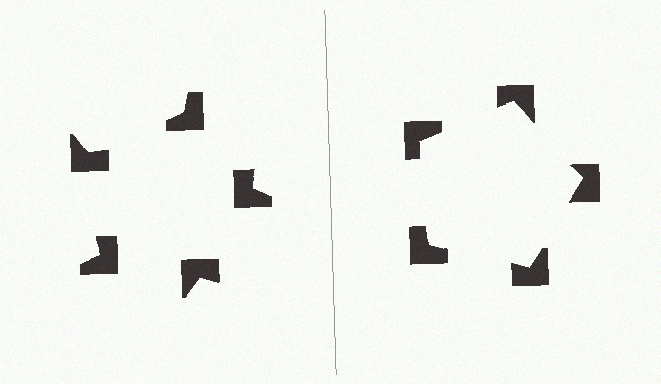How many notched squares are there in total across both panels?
10 — 5 on each side.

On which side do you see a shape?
An illusory pentagon appears on the right side. On the left side the wedge cuts are rotated, so no coherent shape forms.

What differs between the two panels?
The notched squares are positioned identically on both sides; only the wedge orientations differ. On the right they align to a pentagon; on the left they are misaligned.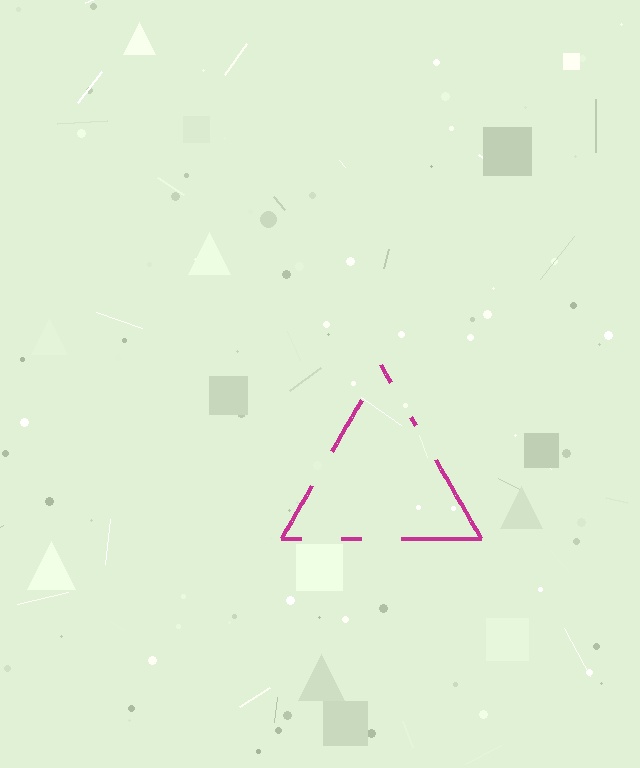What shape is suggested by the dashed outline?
The dashed outline suggests a triangle.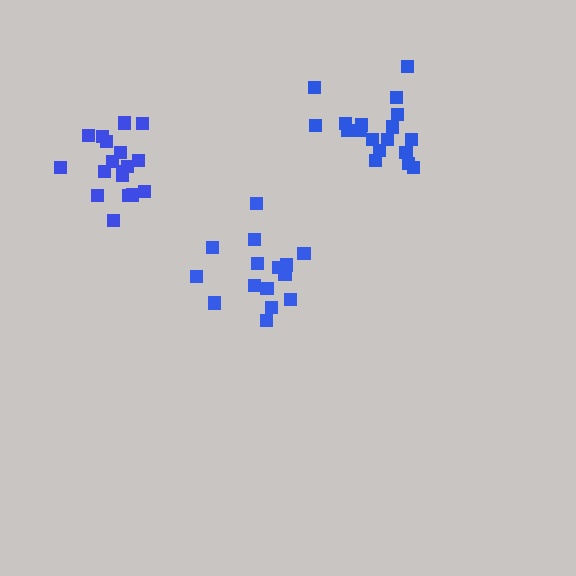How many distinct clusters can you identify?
There are 3 distinct clusters.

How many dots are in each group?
Group 1: 15 dots, Group 2: 18 dots, Group 3: 18 dots (51 total).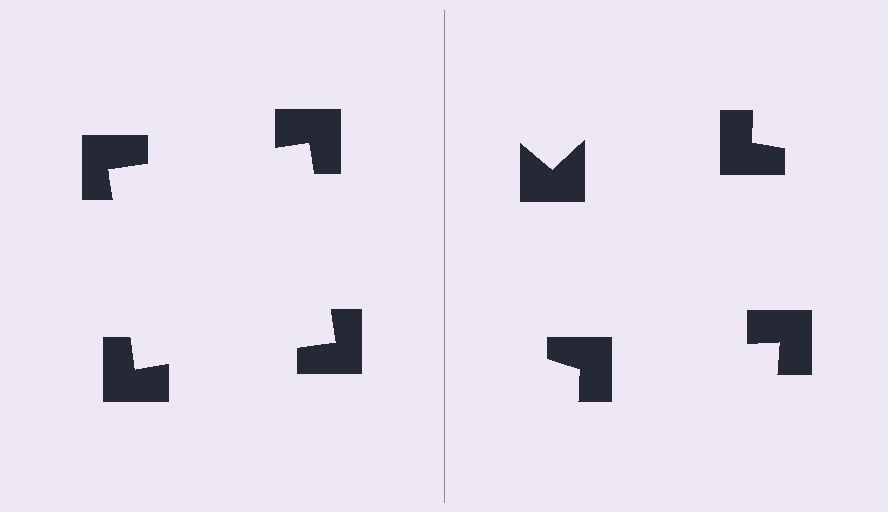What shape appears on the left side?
An illusory square.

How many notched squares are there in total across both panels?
8 — 4 on each side.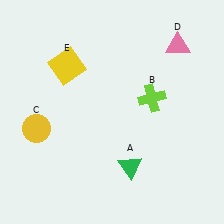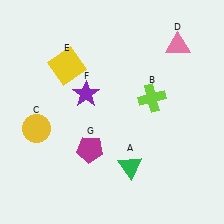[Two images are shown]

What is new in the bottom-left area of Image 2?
A magenta pentagon (G) was added in the bottom-left area of Image 2.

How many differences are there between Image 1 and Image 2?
There are 2 differences between the two images.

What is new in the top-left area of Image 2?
A purple star (F) was added in the top-left area of Image 2.